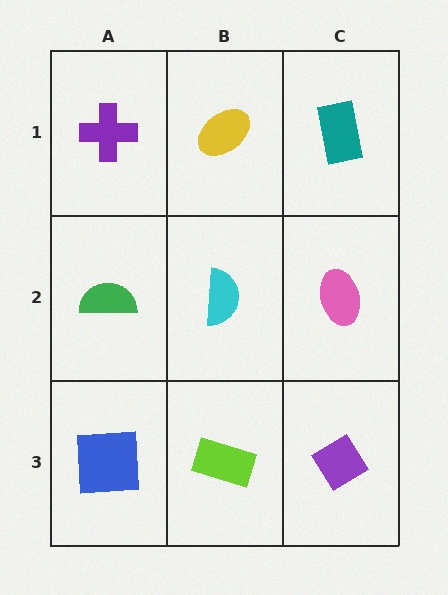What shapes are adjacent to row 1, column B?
A cyan semicircle (row 2, column B), a purple cross (row 1, column A), a teal rectangle (row 1, column C).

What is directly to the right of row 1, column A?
A yellow ellipse.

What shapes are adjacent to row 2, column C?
A teal rectangle (row 1, column C), a purple diamond (row 3, column C), a cyan semicircle (row 2, column B).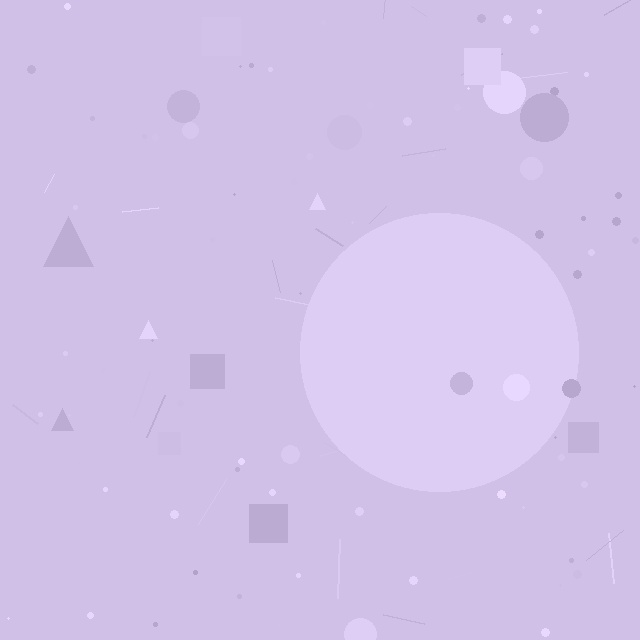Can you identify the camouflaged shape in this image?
The camouflaged shape is a circle.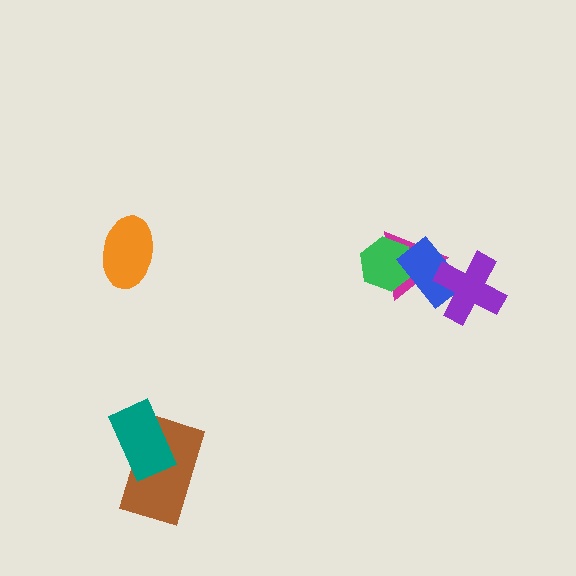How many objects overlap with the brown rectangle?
1 object overlaps with the brown rectangle.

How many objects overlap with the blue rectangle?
3 objects overlap with the blue rectangle.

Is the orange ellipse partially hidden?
No, no other shape covers it.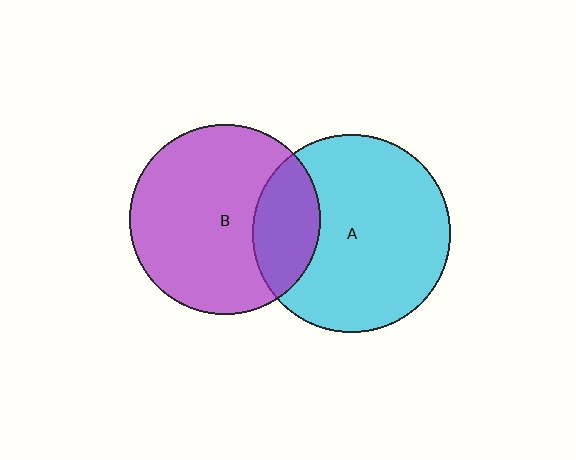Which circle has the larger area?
Circle A (cyan).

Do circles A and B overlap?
Yes.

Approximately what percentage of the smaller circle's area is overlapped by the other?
Approximately 25%.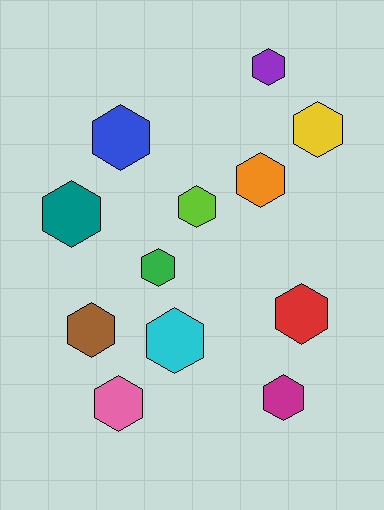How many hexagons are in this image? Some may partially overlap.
There are 12 hexagons.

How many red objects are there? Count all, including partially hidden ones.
There is 1 red object.